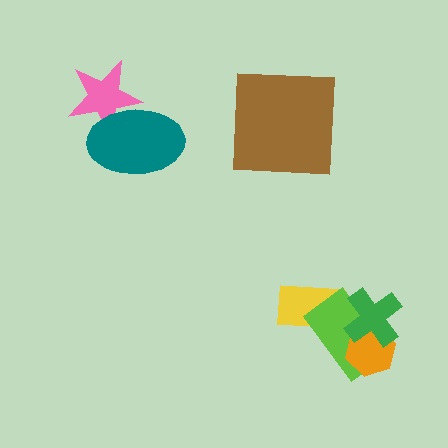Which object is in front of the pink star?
The teal ellipse is in front of the pink star.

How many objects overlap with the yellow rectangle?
1 object overlaps with the yellow rectangle.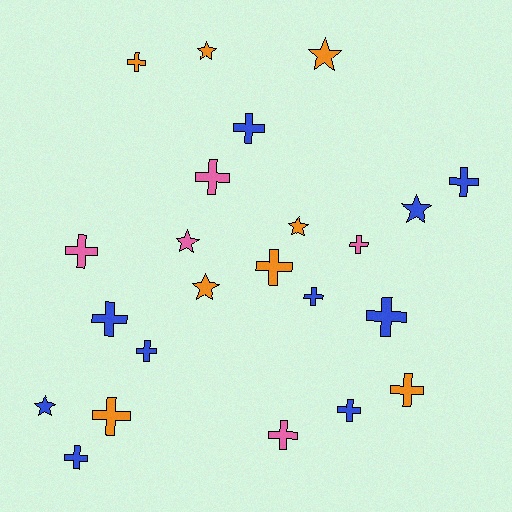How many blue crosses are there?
There are 8 blue crosses.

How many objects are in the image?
There are 23 objects.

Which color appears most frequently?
Blue, with 10 objects.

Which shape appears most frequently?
Cross, with 16 objects.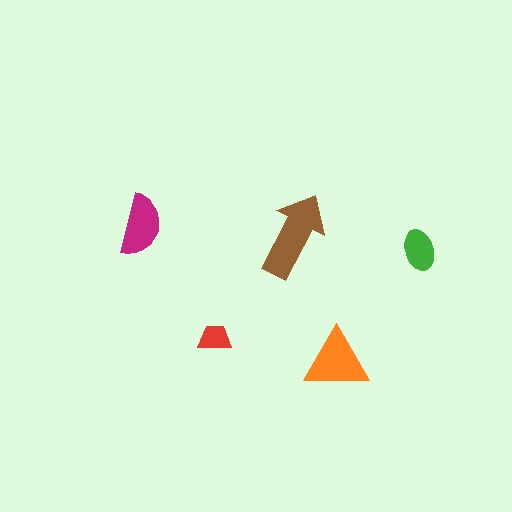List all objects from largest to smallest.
The brown arrow, the orange triangle, the magenta semicircle, the green ellipse, the red trapezoid.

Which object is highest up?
The magenta semicircle is topmost.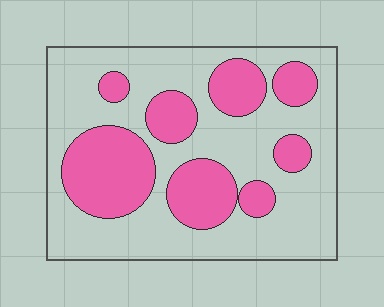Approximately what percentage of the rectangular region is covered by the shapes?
Approximately 35%.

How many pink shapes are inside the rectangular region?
8.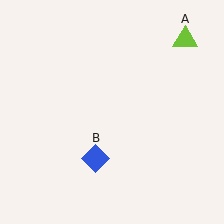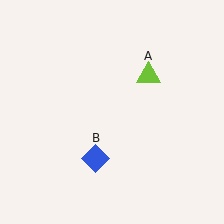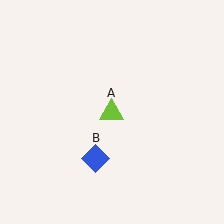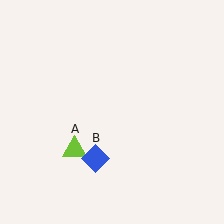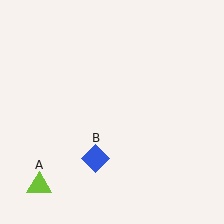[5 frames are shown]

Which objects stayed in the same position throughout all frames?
Blue diamond (object B) remained stationary.